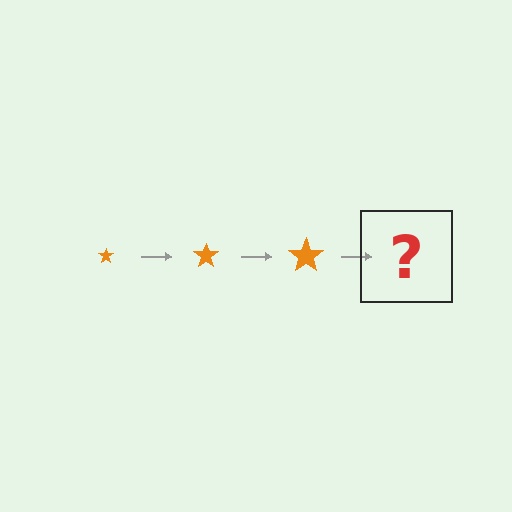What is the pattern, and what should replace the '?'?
The pattern is that the star gets progressively larger each step. The '?' should be an orange star, larger than the previous one.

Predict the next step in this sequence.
The next step is an orange star, larger than the previous one.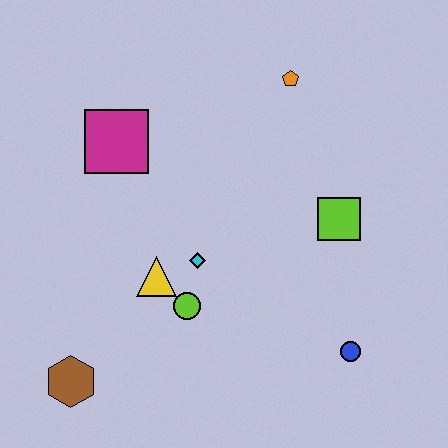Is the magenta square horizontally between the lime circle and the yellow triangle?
No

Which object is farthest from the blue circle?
The magenta square is farthest from the blue circle.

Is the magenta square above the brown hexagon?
Yes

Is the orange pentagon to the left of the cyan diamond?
No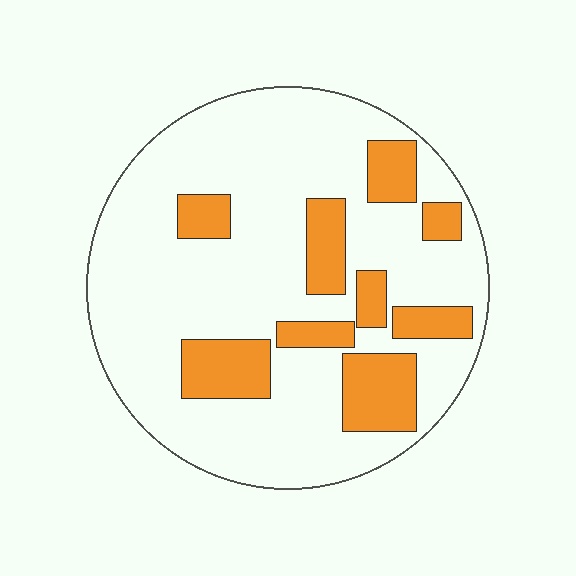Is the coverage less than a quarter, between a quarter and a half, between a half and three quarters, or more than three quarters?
Less than a quarter.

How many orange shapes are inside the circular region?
9.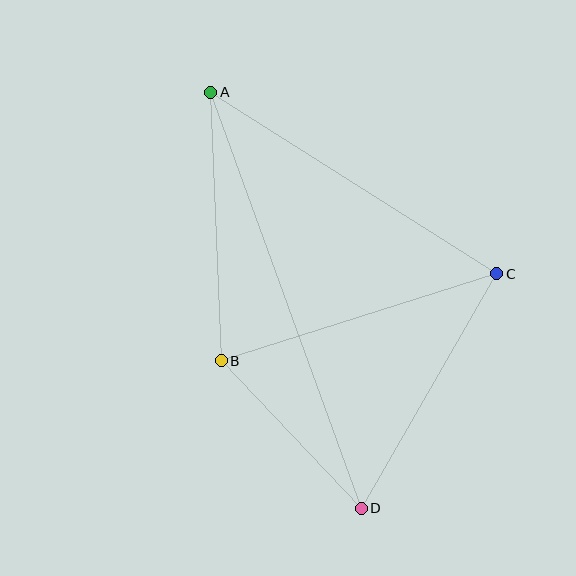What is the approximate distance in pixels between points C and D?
The distance between C and D is approximately 271 pixels.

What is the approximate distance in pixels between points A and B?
The distance between A and B is approximately 269 pixels.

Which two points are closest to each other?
Points B and D are closest to each other.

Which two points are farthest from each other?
Points A and D are farthest from each other.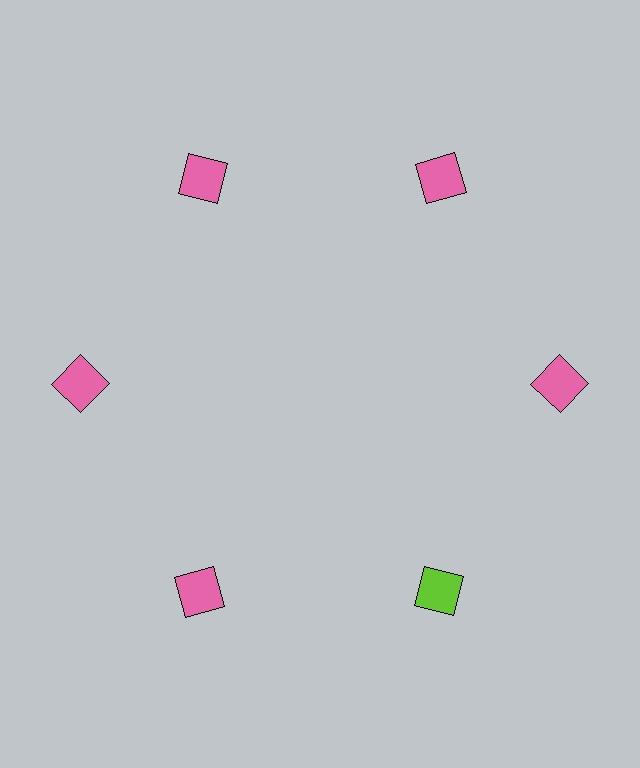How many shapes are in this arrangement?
There are 6 shapes arranged in a ring pattern.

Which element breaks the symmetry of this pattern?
The lime square at roughly the 5 o'clock position breaks the symmetry. All other shapes are pink squares.